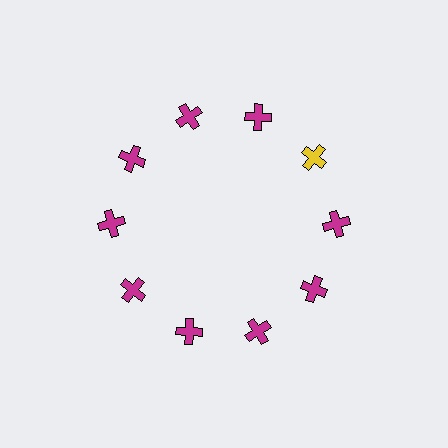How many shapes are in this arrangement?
There are 10 shapes arranged in a ring pattern.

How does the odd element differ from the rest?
It has a different color: yellow instead of magenta.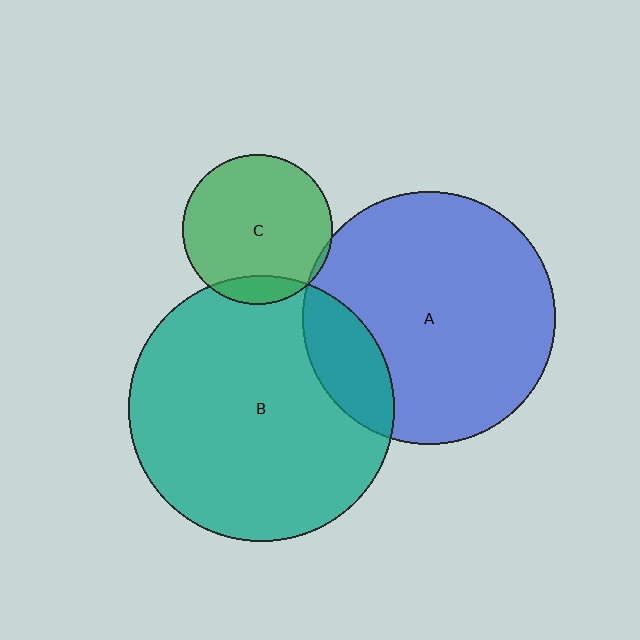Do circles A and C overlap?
Yes.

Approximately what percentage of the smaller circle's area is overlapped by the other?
Approximately 5%.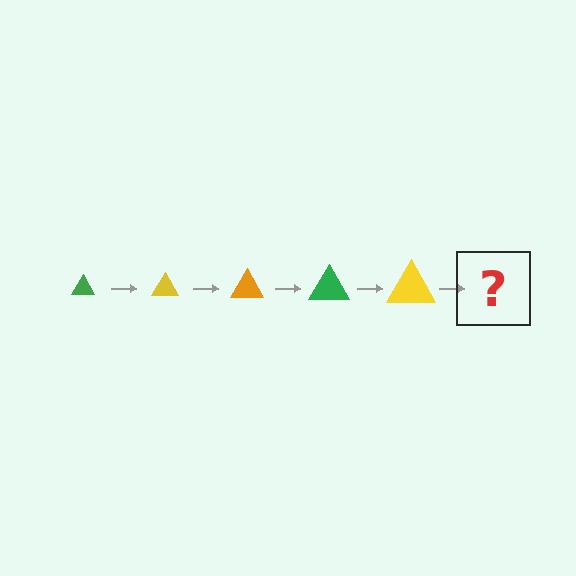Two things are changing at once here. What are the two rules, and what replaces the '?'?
The two rules are that the triangle grows larger each step and the color cycles through green, yellow, and orange. The '?' should be an orange triangle, larger than the previous one.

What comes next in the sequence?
The next element should be an orange triangle, larger than the previous one.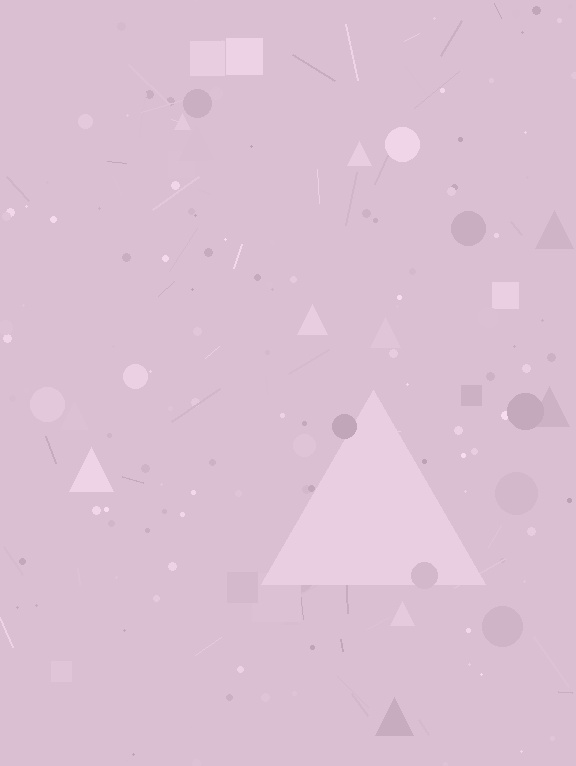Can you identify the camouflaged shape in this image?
The camouflaged shape is a triangle.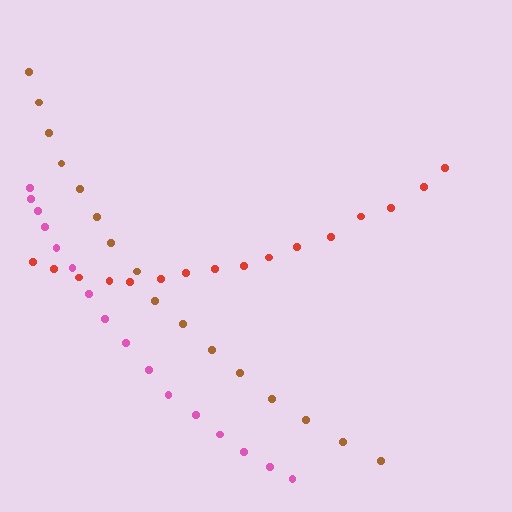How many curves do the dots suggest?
There are 3 distinct paths.